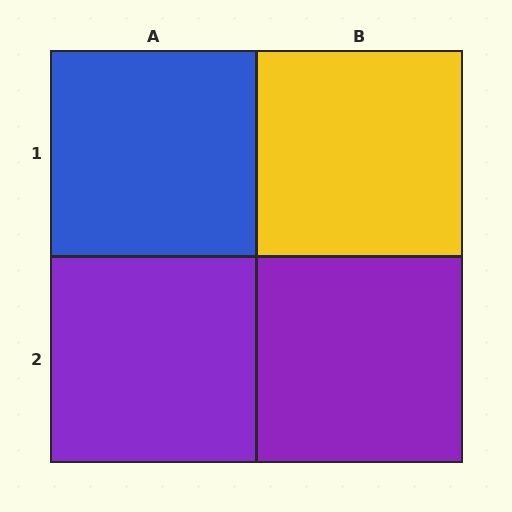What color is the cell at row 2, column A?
Purple.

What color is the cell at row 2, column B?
Purple.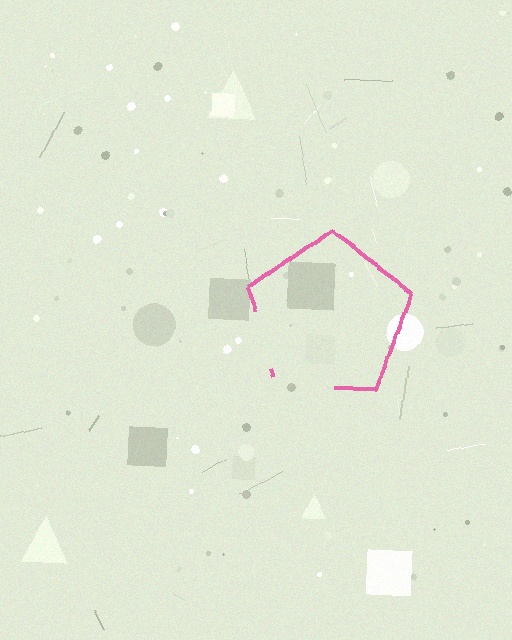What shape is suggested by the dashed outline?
The dashed outline suggests a pentagon.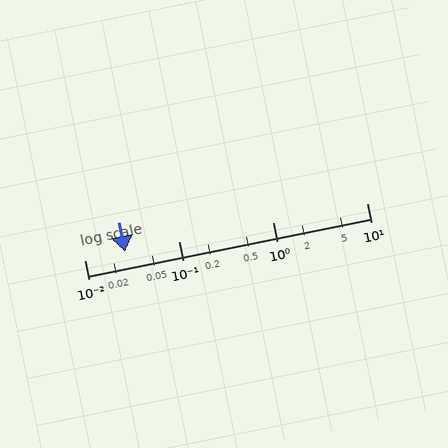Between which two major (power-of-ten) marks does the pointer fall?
The pointer is between 0.01 and 0.1.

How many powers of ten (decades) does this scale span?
The scale spans 3 decades, from 0.01 to 10.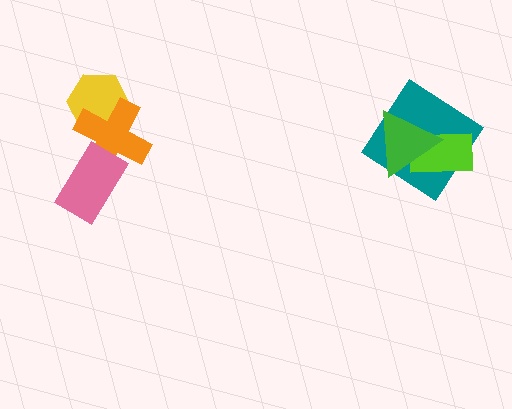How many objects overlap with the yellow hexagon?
1 object overlaps with the yellow hexagon.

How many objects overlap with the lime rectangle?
2 objects overlap with the lime rectangle.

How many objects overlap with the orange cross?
2 objects overlap with the orange cross.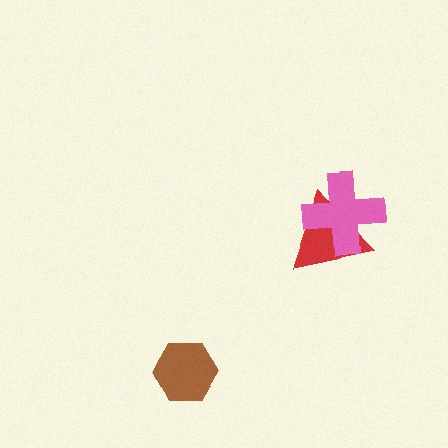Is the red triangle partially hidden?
Yes, it is partially covered by another shape.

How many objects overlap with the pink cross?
1 object overlaps with the pink cross.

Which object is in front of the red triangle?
The pink cross is in front of the red triangle.